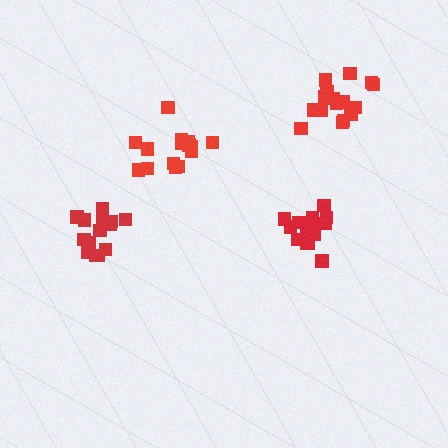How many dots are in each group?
Group 1: 16 dots, Group 2: 17 dots, Group 3: 15 dots, Group 4: 14 dots (62 total).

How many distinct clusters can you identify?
There are 4 distinct clusters.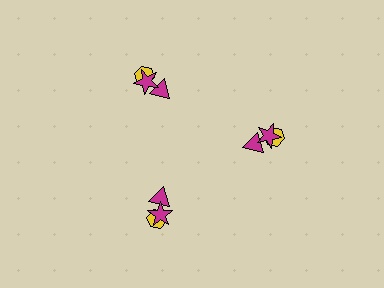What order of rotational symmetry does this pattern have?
This pattern has 3-fold rotational symmetry.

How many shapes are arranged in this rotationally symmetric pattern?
There are 9 shapes, arranged in 3 groups of 3.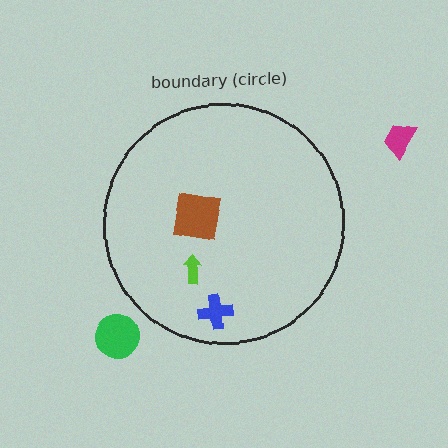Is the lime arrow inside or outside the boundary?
Inside.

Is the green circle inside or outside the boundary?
Outside.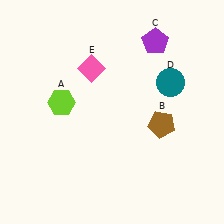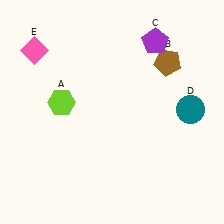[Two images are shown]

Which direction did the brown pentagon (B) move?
The brown pentagon (B) moved up.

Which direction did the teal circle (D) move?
The teal circle (D) moved down.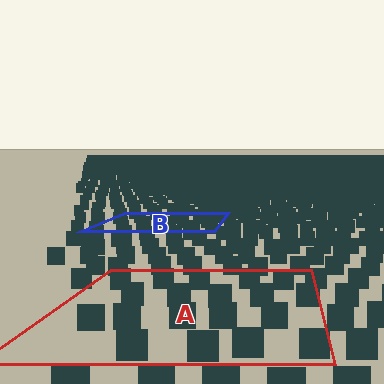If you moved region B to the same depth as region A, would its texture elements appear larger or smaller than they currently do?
They would appear larger. At a closer depth, the same texture elements are projected at a bigger on-screen size.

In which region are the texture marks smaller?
The texture marks are smaller in region B, because it is farther away.